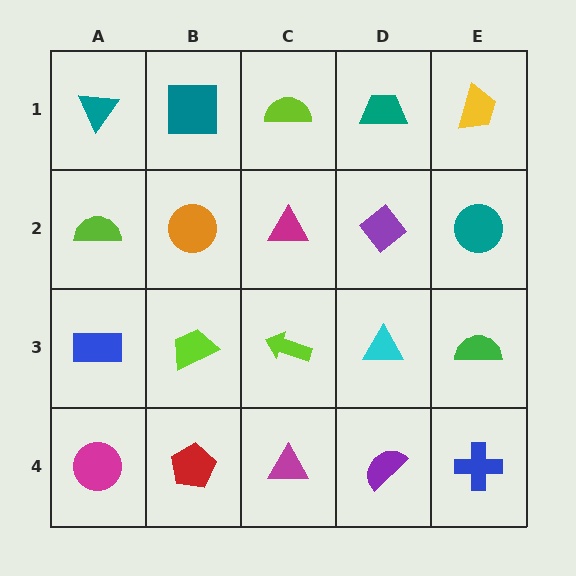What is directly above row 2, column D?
A teal trapezoid.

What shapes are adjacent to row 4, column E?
A green semicircle (row 3, column E), a purple semicircle (row 4, column D).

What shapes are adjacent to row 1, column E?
A teal circle (row 2, column E), a teal trapezoid (row 1, column D).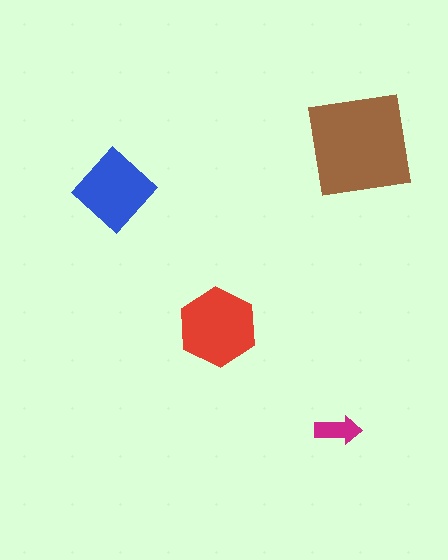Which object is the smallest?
The magenta arrow.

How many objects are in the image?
There are 4 objects in the image.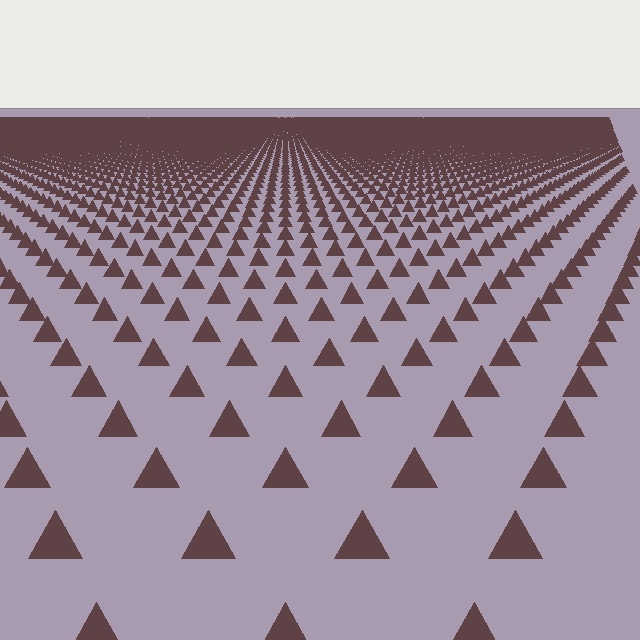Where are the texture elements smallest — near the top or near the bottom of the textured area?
Near the top.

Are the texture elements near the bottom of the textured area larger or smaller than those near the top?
Larger. Near the bottom, elements are closer to the viewer and appear at a bigger on-screen size.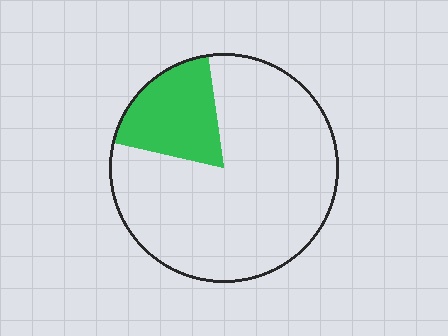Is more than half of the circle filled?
No.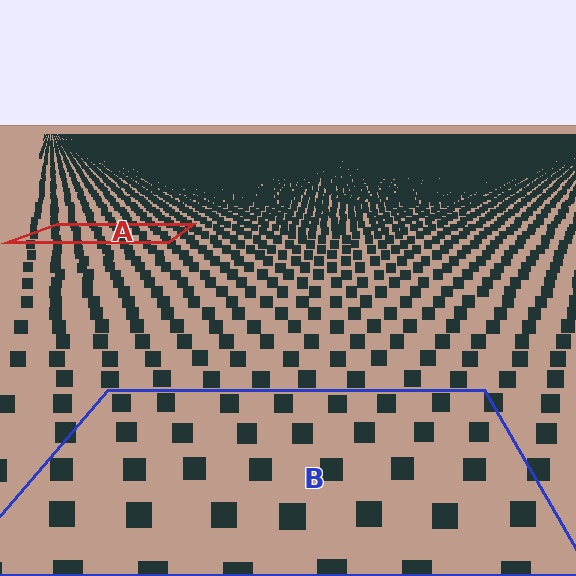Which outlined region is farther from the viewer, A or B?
Region A is farther from the viewer — the texture elements inside it appear smaller and more densely packed.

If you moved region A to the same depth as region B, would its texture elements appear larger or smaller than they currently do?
They would appear larger. At a closer depth, the same texture elements are projected at a bigger on-screen size.